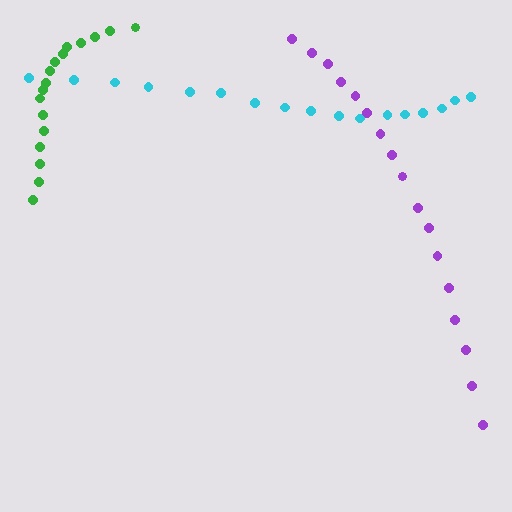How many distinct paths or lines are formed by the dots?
There are 3 distinct paths.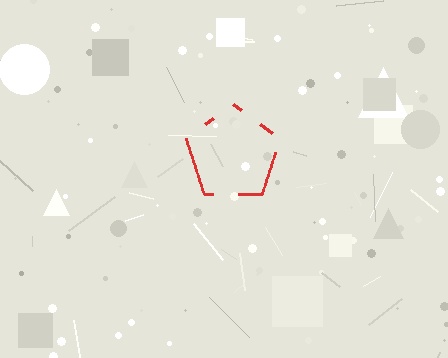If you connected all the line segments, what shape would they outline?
They would outline a pentagon.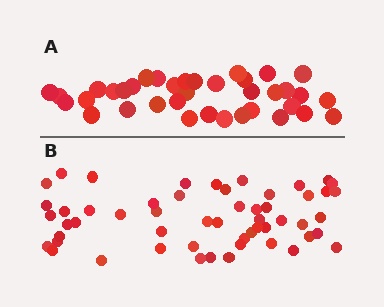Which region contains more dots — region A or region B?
Region B (the bottom region) has more dots.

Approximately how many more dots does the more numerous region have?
Region B has approximately 15 more dots than region A.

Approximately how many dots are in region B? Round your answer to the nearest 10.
About 50 dots. (The exact count is 54, which rounds to 50.)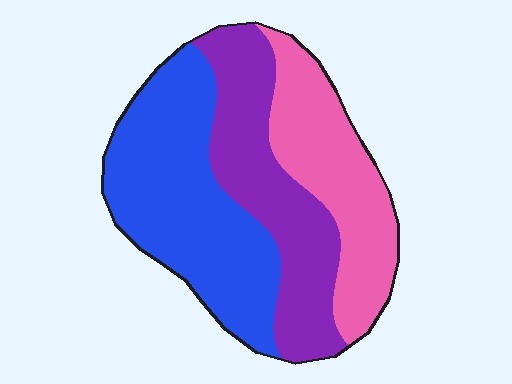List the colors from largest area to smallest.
From largest to smallest: blue, purple, pink.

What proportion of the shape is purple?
Purple takes up about one third (1/3) of the shape.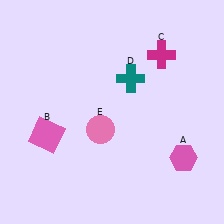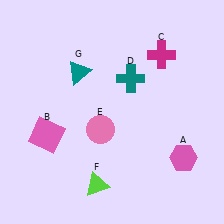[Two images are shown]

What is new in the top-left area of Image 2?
A teal triangle (G) was added in the top-left area of Image 2.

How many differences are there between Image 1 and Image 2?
There are 2 differences between the two images.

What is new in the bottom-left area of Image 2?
A lime triangle (F) was added in the bottom-left area of Image 2.